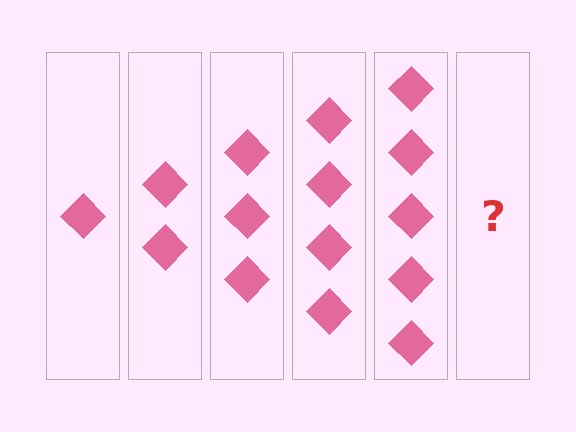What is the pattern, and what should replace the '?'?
The pattern is that each step adds one more diamond. The '?' should be 6 diamonds.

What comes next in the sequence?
The next element should be 6 diamonds.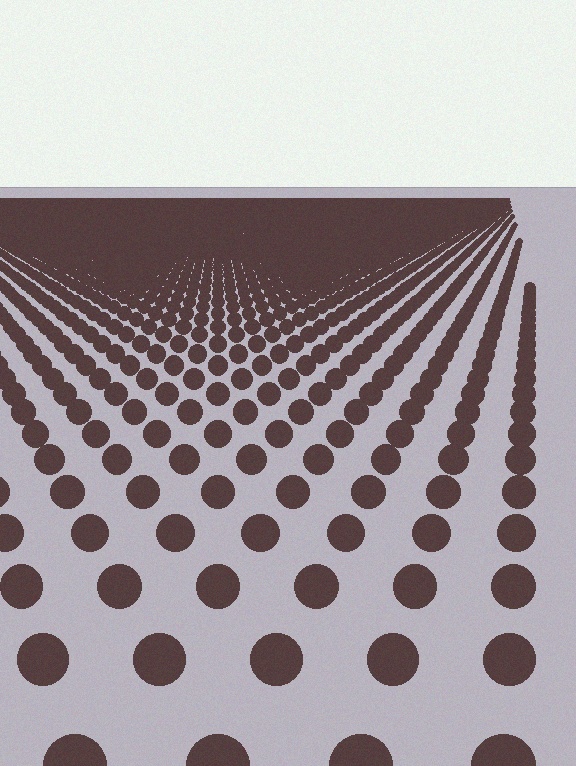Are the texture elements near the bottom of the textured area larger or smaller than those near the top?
Larger. Near the bottom, elements are closer to the viewer and appear at a bigger on-screen size.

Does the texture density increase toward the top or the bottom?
Density increases toward the top.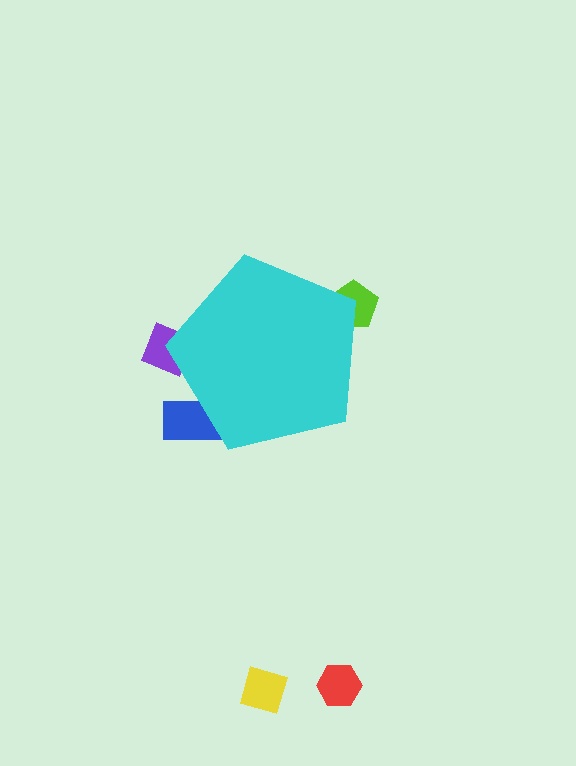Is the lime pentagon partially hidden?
Yes, the lime pentagon is partially hidden behind the cyan pentagon.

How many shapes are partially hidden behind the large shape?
3 shapes are partially hidden.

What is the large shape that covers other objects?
A cyan pentagon.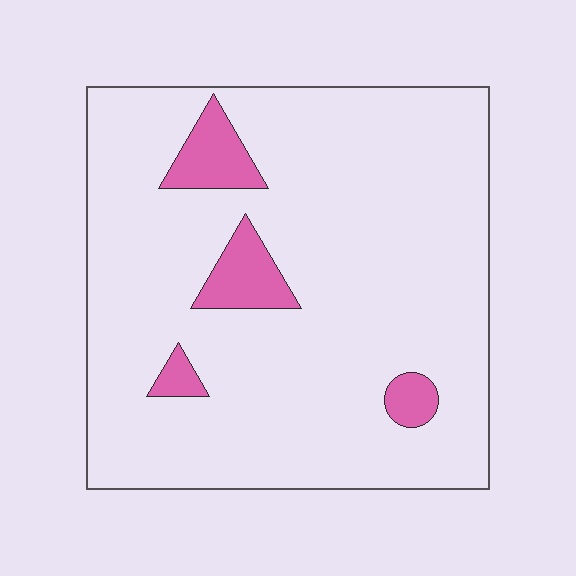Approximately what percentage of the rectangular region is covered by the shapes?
Approximately 10%.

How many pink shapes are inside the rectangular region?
4.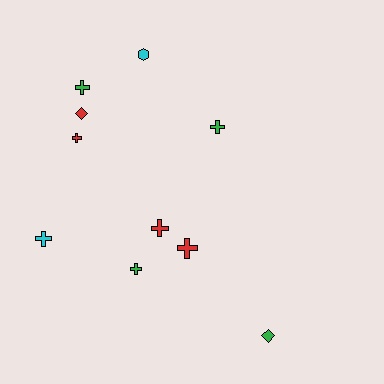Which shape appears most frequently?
Cross, with 7 objects.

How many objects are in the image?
There are 10 objects.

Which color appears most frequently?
Green, with 4 objects.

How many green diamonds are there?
There is 1 green diamond.